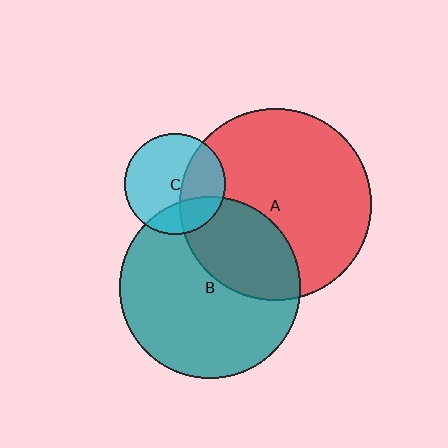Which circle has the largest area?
Circle A (red).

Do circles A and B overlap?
Yes.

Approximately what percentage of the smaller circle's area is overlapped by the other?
Approximately 35%.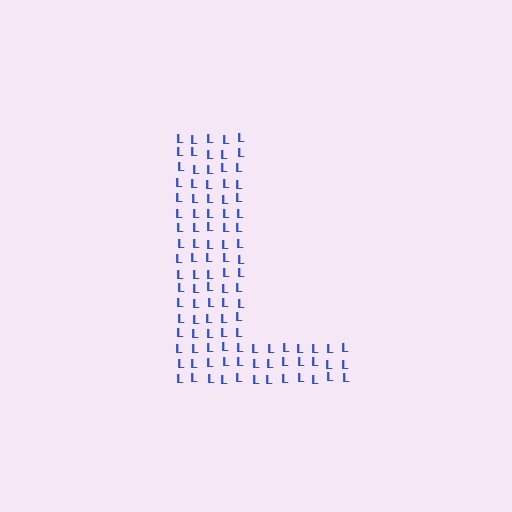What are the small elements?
The small elements are letter L's.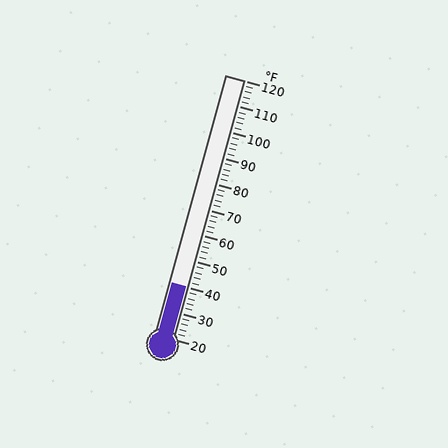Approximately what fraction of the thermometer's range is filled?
The thermometer is filled to approximately 20% of its range.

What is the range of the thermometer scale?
The thermometer scale ranges from 20°F to 120°F.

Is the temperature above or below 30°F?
The temperature is above 30°F.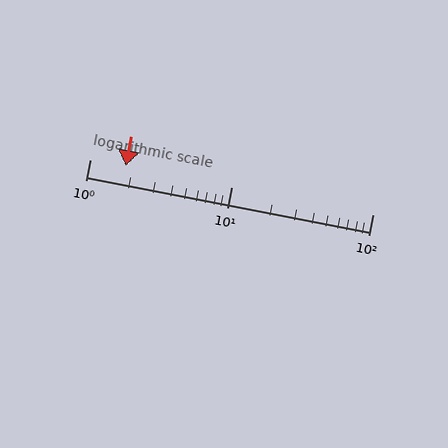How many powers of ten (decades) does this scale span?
The scale spans 2 decades, from 1 to 100.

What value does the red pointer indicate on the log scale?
The pointer indicates approximately 1.8.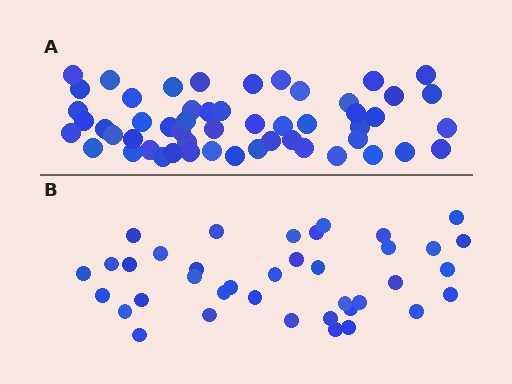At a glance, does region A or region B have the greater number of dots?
Region A (the top region) has more dots.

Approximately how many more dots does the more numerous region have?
Region A has approximately 15 more dots than region B.